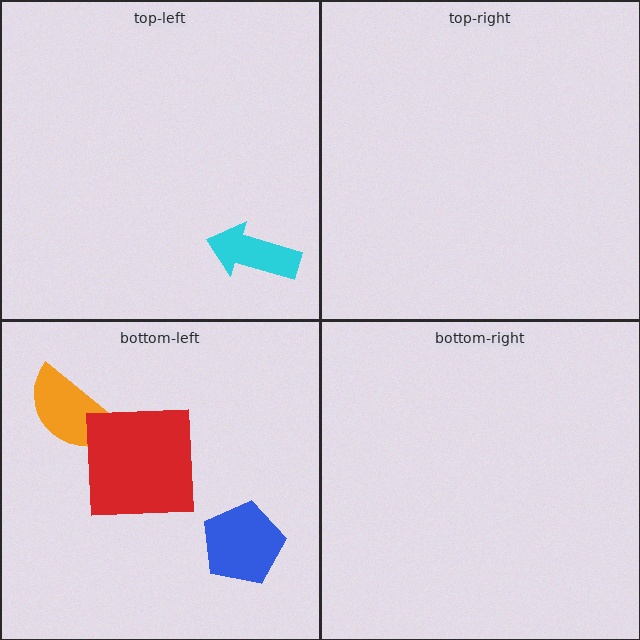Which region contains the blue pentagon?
The bottom-left region.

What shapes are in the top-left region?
The cyan arrow.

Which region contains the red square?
The bottom-left region.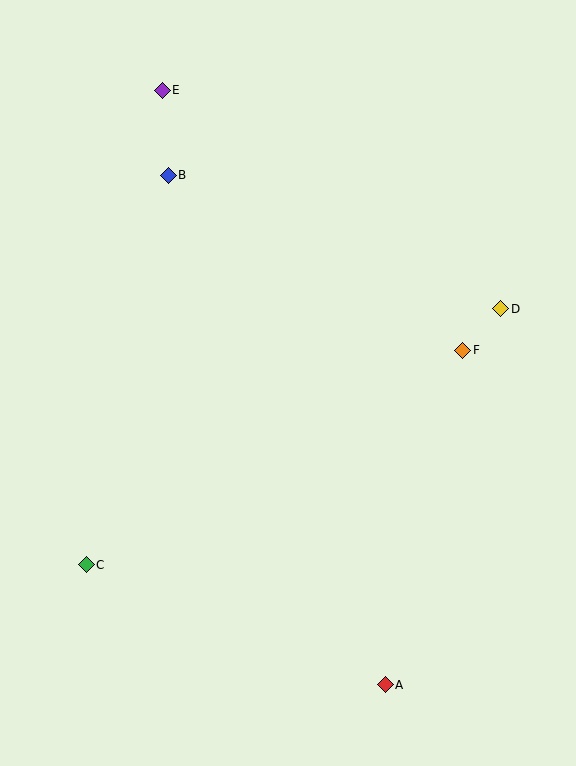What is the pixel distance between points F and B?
The distance between F and B is 343 pixels.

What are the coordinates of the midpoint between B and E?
The midpoint between B and E is at (165, 133).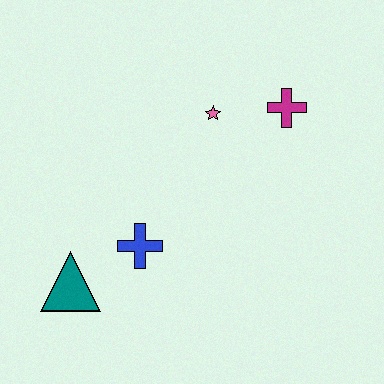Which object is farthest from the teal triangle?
The magenta cross is farthest from the teal triangle.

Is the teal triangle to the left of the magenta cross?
Yes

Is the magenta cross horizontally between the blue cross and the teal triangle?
No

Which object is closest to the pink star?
The magenta cross is closest to the pink star.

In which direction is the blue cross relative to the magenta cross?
The blue cross is to the left of the magenta cross.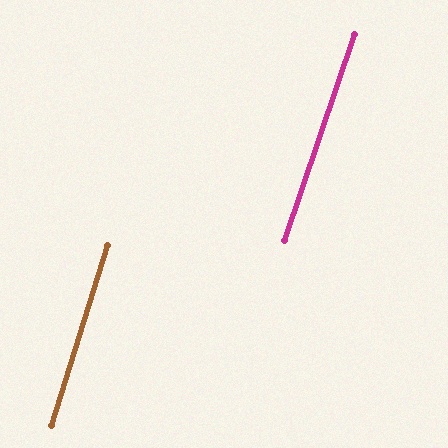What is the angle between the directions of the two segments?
Approximately 2 degrees.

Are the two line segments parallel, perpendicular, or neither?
Parallel — their directions differ by only 1.5°.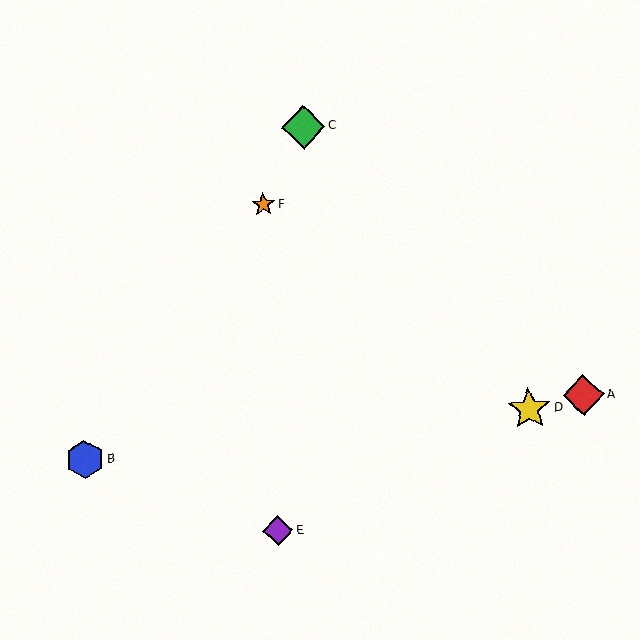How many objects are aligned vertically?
2 objects (E, F) are aligned vertically.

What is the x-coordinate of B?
Object B is at x≈85.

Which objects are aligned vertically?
Objects E, F are aligned vertically.